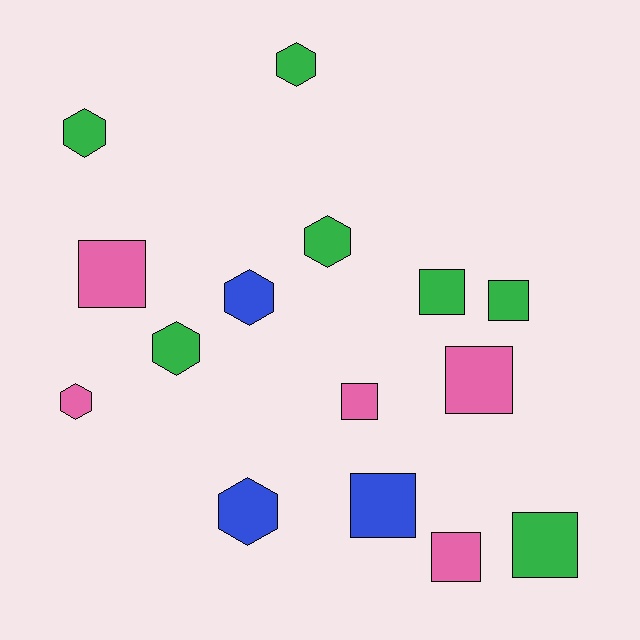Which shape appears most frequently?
Square, with 8 objects.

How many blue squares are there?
There is 1 blue square.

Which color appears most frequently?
Green, with 7 objects.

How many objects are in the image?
There are 15 objects.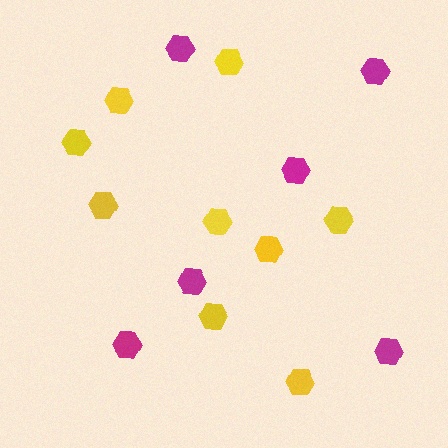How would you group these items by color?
There are 2 groups: one group of yellow hexagons (9) and one group of magenta hexagons (6).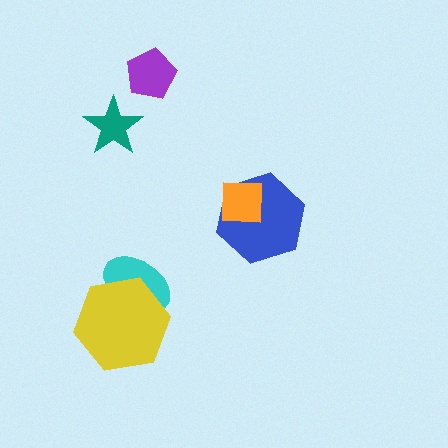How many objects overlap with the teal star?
0 objects overlap with the teal star.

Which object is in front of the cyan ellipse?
The yellow hexagon is in front of the cyan ellipse.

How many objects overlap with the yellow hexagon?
1 object overlaps with the yellow hexagon.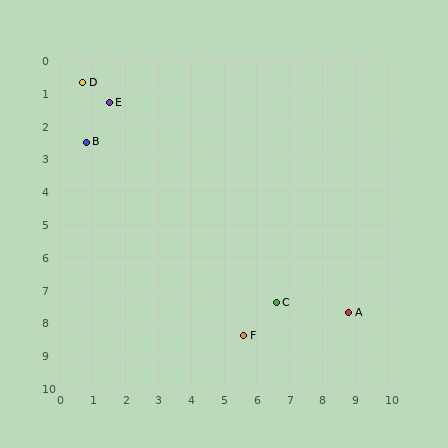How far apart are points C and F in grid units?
Points C and F are about 1.4 grid units apart.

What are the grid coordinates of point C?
Point C is at approximately (6.6, 7.4).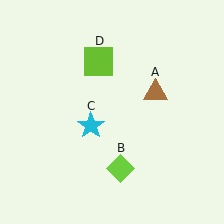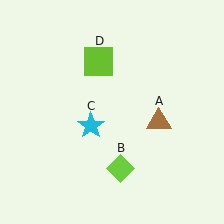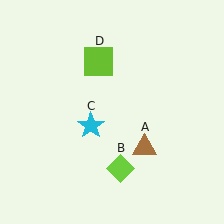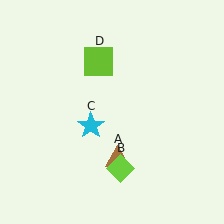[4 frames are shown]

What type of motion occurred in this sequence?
The brown triangle (object A) rotated clockwise around the center of the scene.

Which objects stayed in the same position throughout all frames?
Lime diamond (object B) and cyan star (object C) and lime square (object D) remained stationary.